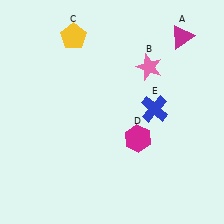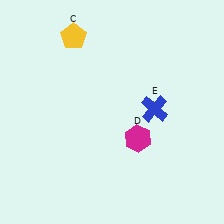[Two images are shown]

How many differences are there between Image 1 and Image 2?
There are 2 differences between the two images.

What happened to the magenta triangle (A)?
The magenta triangle (A) was removed in Image 2. It was in the top-right area of Image 1.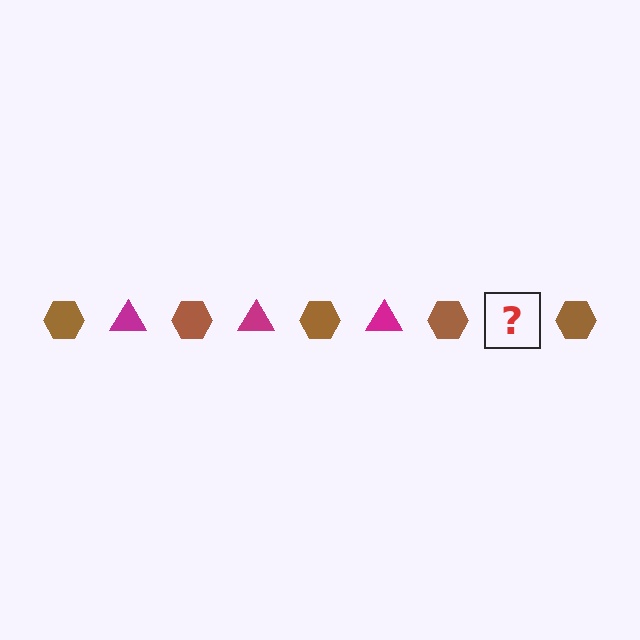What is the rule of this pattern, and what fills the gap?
The rule is that the pattern alternates between brown hexagon and magenta triangle. The gap should be filled with a magenta triangle.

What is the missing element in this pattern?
The missing element is a magenta triangle.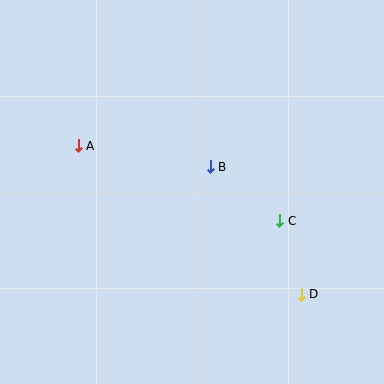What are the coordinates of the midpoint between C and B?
The midpoint between C and B is at (245, 194).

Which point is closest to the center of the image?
Point B at (210, 167) is closest to the center.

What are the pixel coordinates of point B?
Point B is at (210, 167).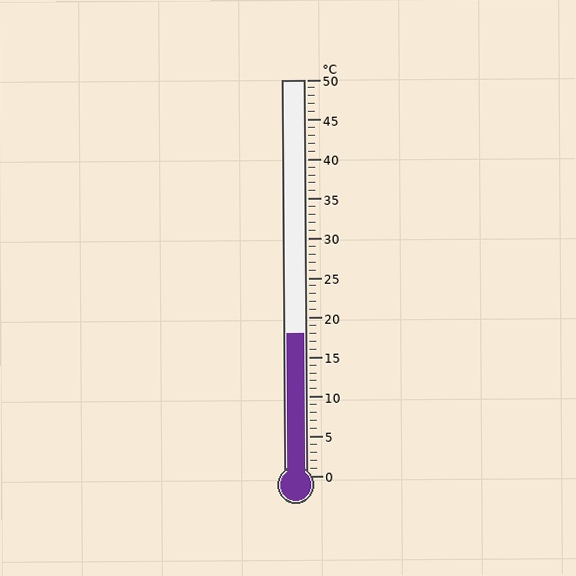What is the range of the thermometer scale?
The thermometer scale ranges from 0°C to 50°C.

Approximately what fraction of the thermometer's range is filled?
The thermometer is filled to approximately 35% of its range.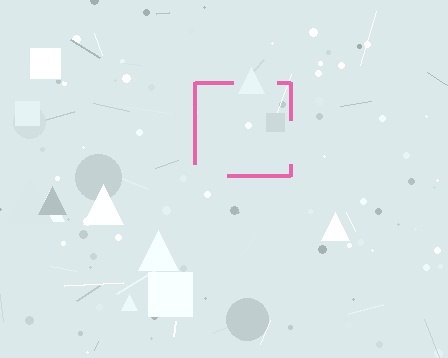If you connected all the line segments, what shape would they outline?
They would outline a square.